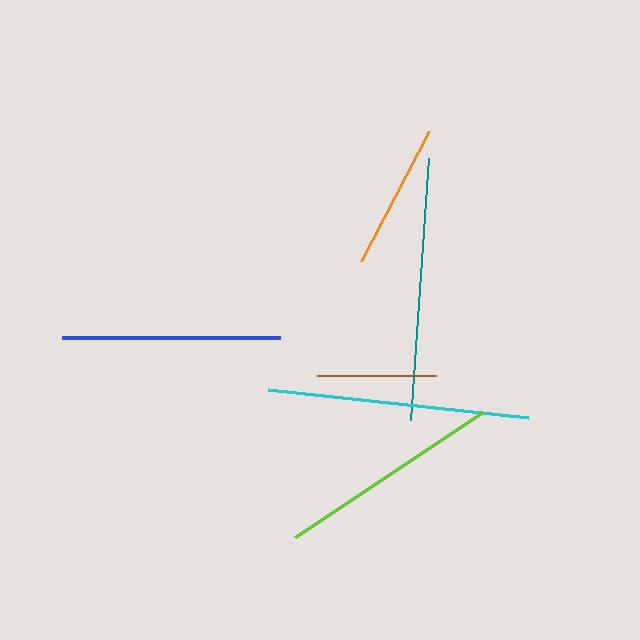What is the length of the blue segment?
The blue segment is approximately 218 pixels long.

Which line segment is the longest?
The teal line is the longest at approximately 263 pixels.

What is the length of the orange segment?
The orange segment is approximately 146 pixels long.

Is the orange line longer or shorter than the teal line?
The teal line is longer than the orange line.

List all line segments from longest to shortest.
From longest to shortest: teal, cyan, lime, blue, orange, brown.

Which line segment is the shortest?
The brown line is the shortest at approximately 119 pixels.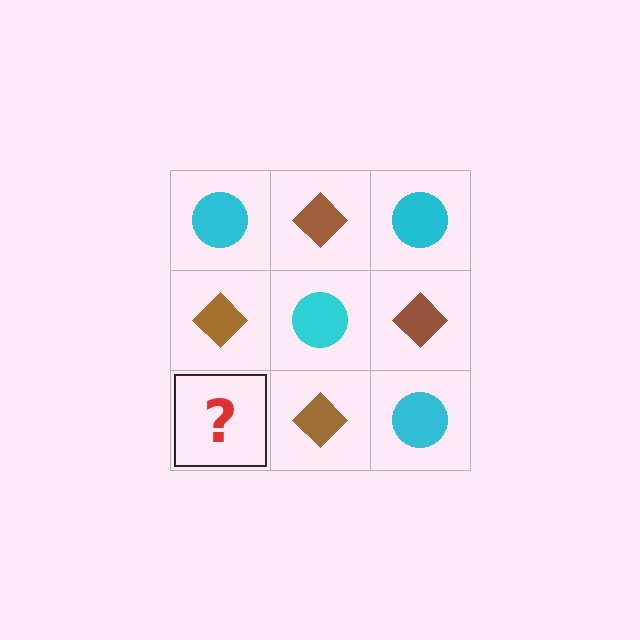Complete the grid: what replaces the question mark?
The question mark should be replaced with a cyan circle.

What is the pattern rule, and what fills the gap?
The rule is that it alternates cyan circle and brown diamond in a checkerboard pattern. The gap should be filled with a cyan circle.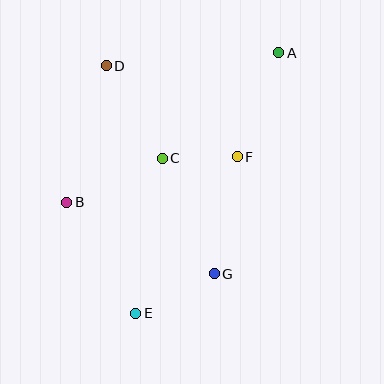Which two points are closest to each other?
Points C and F are closest to each other.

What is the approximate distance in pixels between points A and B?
The distance between A and B is approximately 259 pixels.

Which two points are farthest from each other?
Points A and E are farthest from each other.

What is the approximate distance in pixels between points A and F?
The distance between A and F is approximately 112 pixels.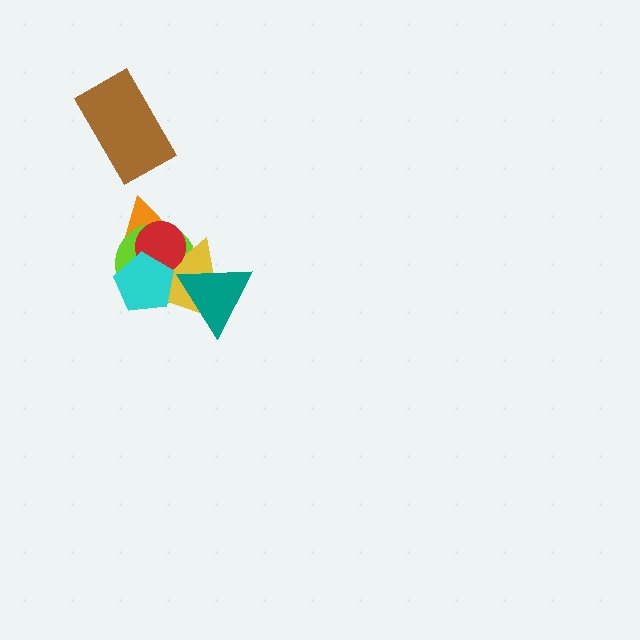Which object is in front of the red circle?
The cyan pentagon is in front of the red circle.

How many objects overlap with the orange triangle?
4 objects overlap with the orange triangle.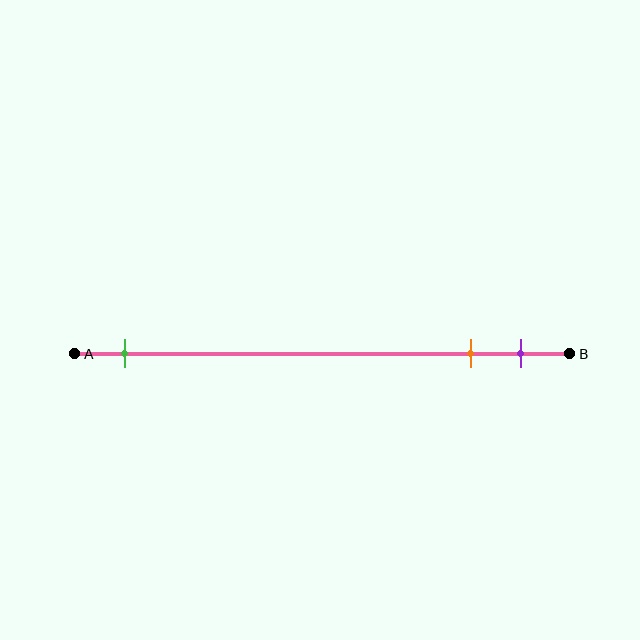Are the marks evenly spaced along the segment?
No, the marks are not evenly spaced.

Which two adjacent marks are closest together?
The orange and purple marks are the closest adjacent pair.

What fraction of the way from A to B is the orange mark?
The orange mark is approximately 80% (0.8) of the way from A to B.